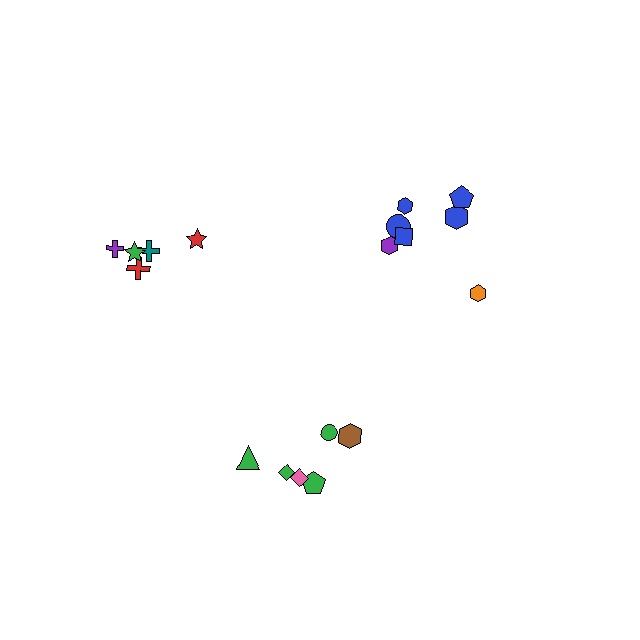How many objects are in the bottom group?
There are 6 objects.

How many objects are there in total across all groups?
There are 18 objects.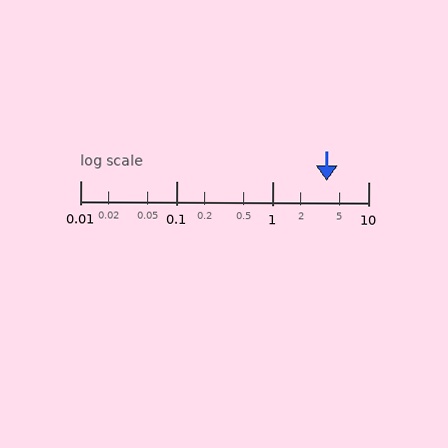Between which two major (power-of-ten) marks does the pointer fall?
The pointer is between 1 and 10.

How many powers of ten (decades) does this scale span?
The scale spans 3 decades, from 0.01 to 10.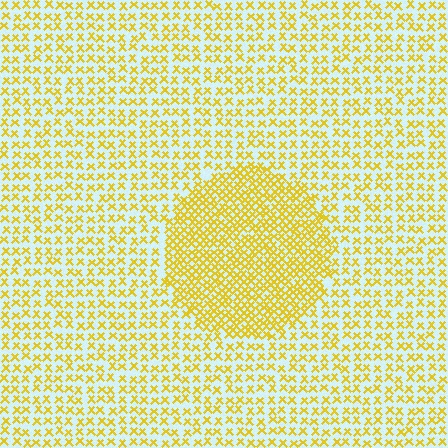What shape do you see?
I see a circle.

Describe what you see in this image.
The image contains small yellow elements arranged at two different densities. A circle-shaped region is visible where the elements are more densely packed than the surrounding area.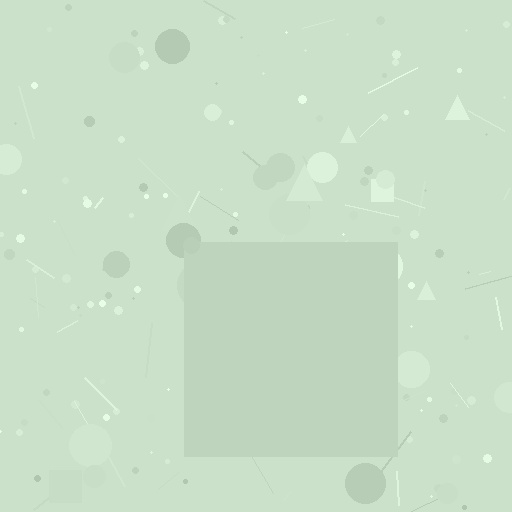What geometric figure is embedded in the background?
A square is embedded in the background.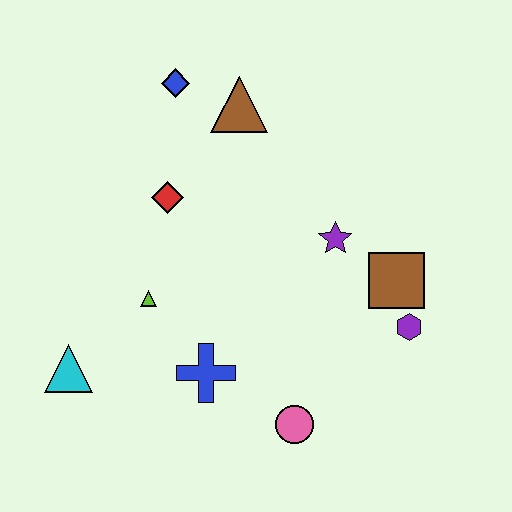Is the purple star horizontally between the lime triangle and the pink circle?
No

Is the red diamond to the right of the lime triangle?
Yes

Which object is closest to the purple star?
The brown square is closest to the purple star.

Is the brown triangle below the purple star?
No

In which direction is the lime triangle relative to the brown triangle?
The lime triangle is below the brown triangle.